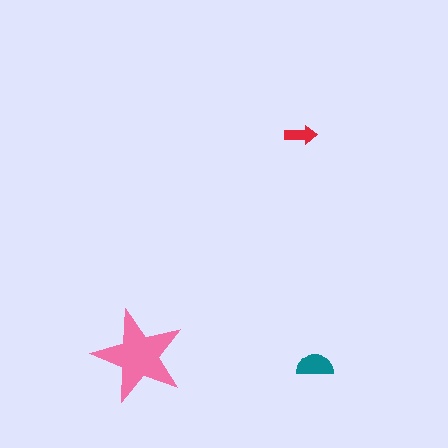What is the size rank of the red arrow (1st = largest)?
3rd.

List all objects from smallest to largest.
The red arrow, the teal semicircle, the pink star.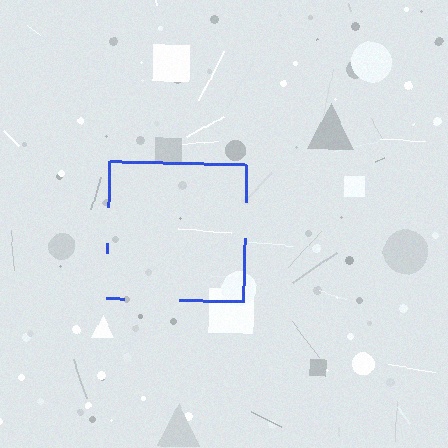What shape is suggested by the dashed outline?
The dashed outline suggests a square.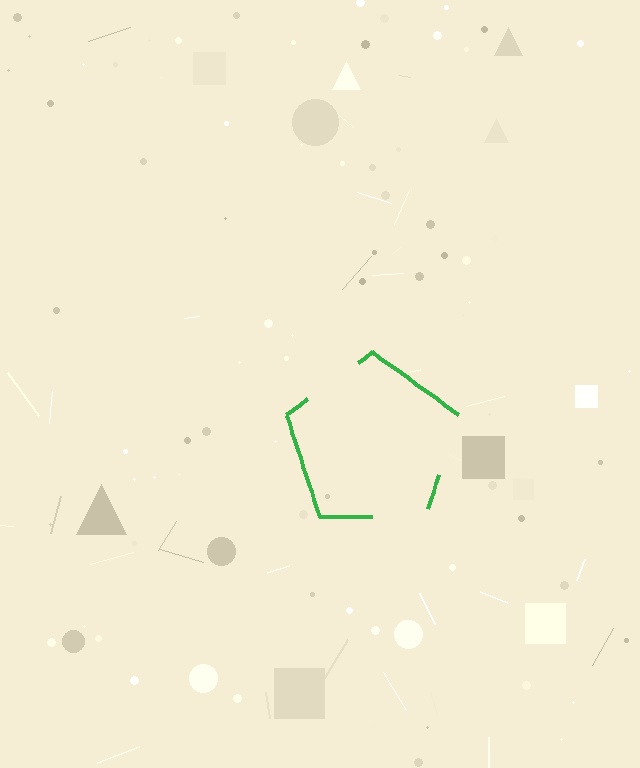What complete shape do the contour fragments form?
The contour fragments form a pentagon.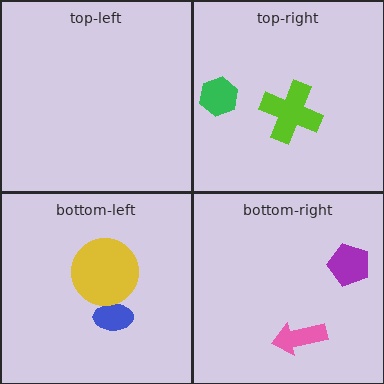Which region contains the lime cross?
The top-right region.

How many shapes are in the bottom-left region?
2.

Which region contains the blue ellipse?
The bottom-left region.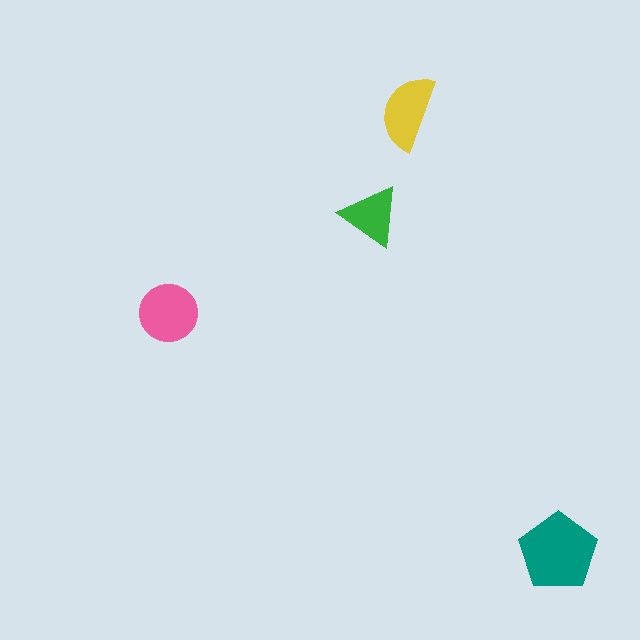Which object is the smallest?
The green triangle.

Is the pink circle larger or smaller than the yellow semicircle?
Larger.